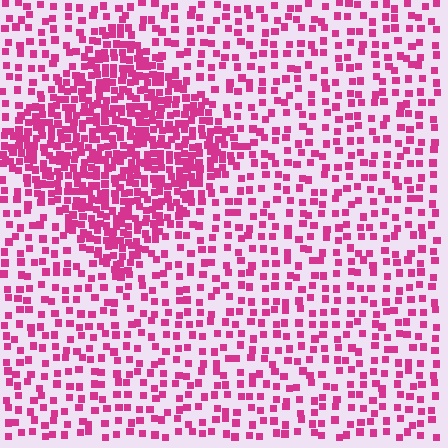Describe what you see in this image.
The image contains small magenta elements arranged at two different densities. A diamond-shaped region is visible where the elements are more densely packed than the surrounding area.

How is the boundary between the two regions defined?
The boundary is defined by a change in element density (approximately 2.4x ratio). All elements are the same color, size, and shape.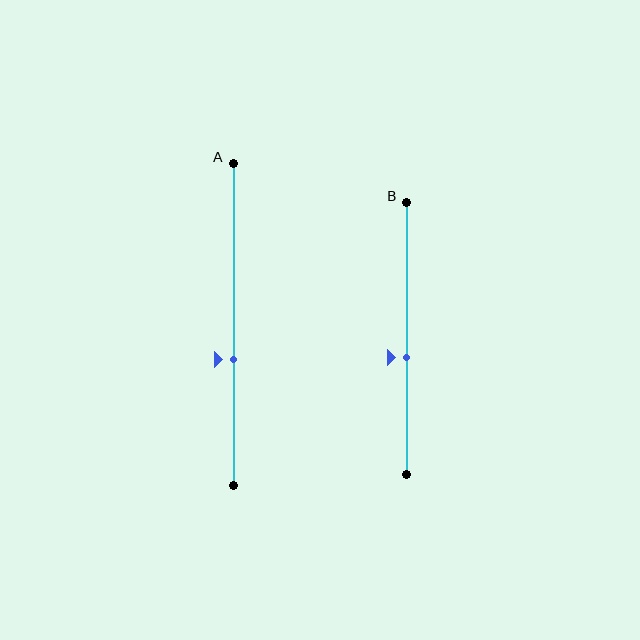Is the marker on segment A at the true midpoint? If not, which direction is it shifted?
No, the marker on segment A is shifted downward by about 11% of the segment length.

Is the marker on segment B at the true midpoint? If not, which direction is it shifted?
No, the marker on segment B is shifted downward by about 7% of the segment length.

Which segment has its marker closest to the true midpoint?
Segment B has its marker closest to the true midpoint.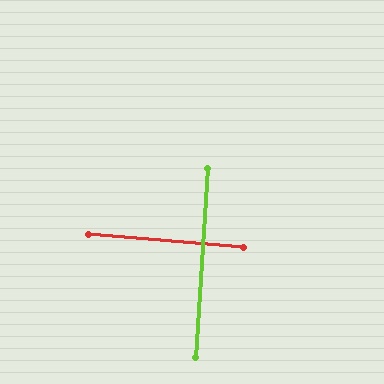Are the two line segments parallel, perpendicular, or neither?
Perpendicular — they meet at approximately 89°.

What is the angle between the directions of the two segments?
Approximately 89 degrees.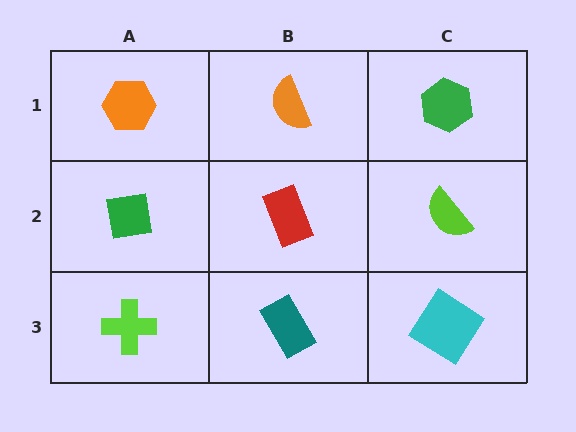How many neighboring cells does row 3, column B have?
3.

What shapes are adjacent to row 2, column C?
A green hexagon (row 1, column C), a cyan diamond (row 3, column C), a red rectangle (row 2, column B).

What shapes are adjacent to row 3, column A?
A green square (row 2, column A), a teal rectangle (row 3, column B).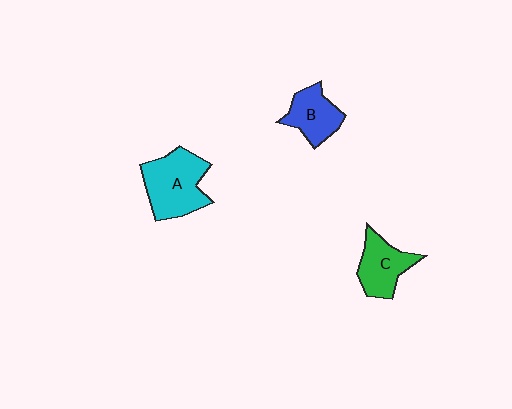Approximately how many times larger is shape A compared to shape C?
Approximately 1.4 times.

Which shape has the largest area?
Shape A (cyan).